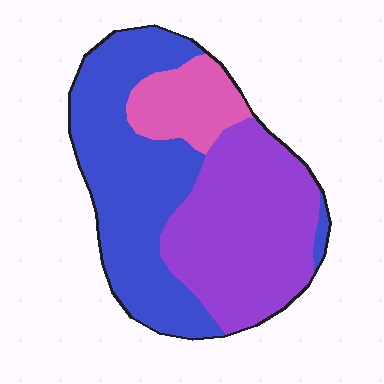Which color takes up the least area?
Pink, at roughly 15%.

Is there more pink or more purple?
Purple.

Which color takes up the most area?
Blue, at roughly 45%.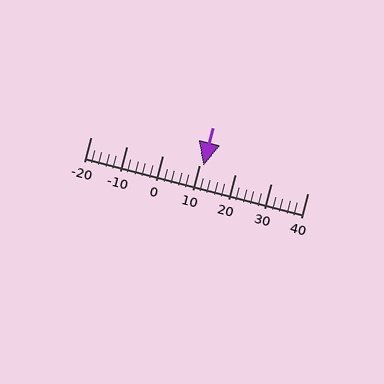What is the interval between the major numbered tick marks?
The major tick marks are spaced 10 units apart.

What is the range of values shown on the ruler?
The ruler shows values from -20 to 40.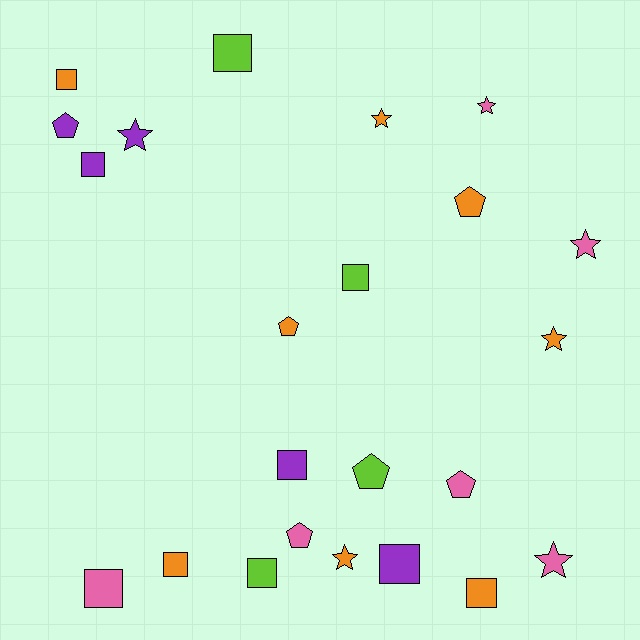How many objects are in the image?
There are 23 objects.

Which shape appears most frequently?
Square, with 10 objects.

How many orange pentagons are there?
There are 2 orange pentagons.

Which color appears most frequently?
Orange, with 8 objects.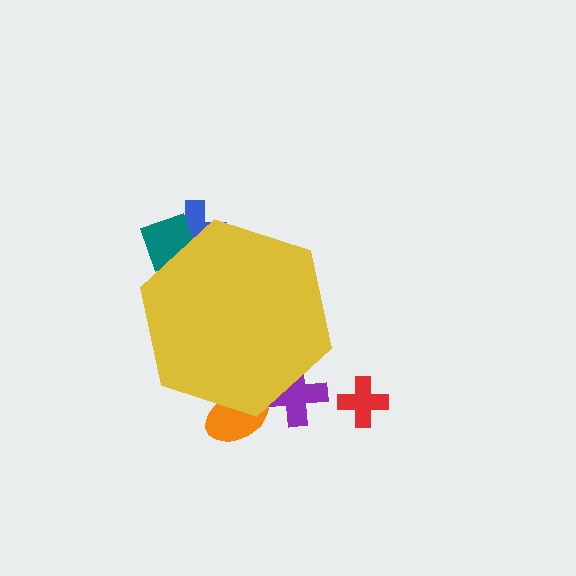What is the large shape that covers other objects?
A yellow hexagon.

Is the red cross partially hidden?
No, the red cross is fully visible.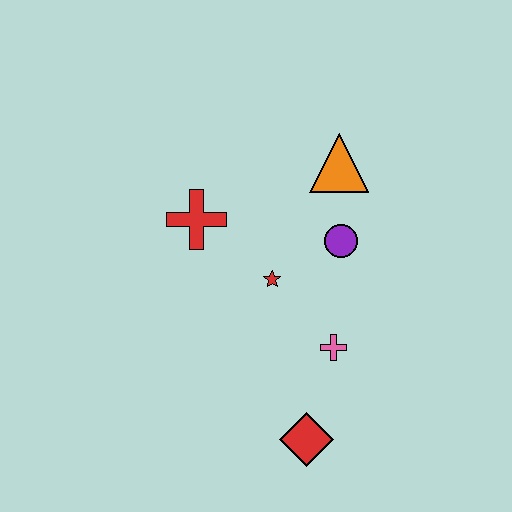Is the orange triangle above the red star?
Yes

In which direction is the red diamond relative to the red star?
The red diamond is below the red star.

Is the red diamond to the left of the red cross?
No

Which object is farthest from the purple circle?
The red diamond is farthest from the purple circle.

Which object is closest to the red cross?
The red star is closest to the red cross.